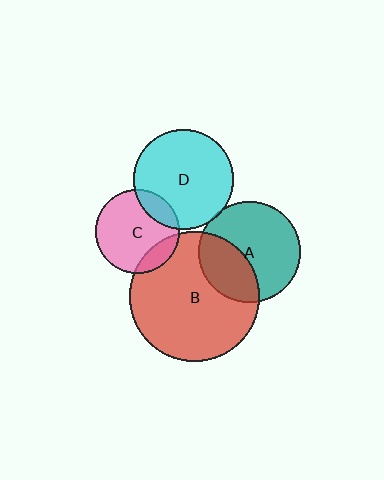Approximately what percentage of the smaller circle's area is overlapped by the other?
Approximately 35%.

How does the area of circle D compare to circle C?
Approximately 1.4 times.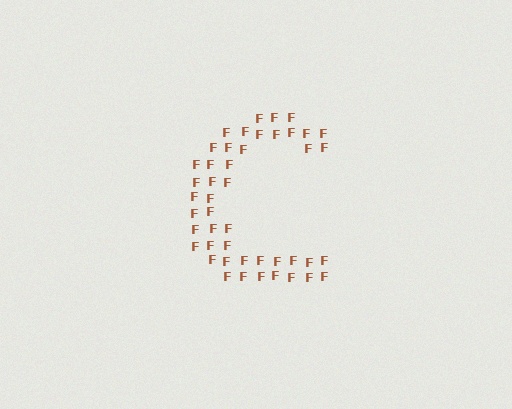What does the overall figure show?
The overall figure shows the letter C.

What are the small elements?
The small elements are letter F's.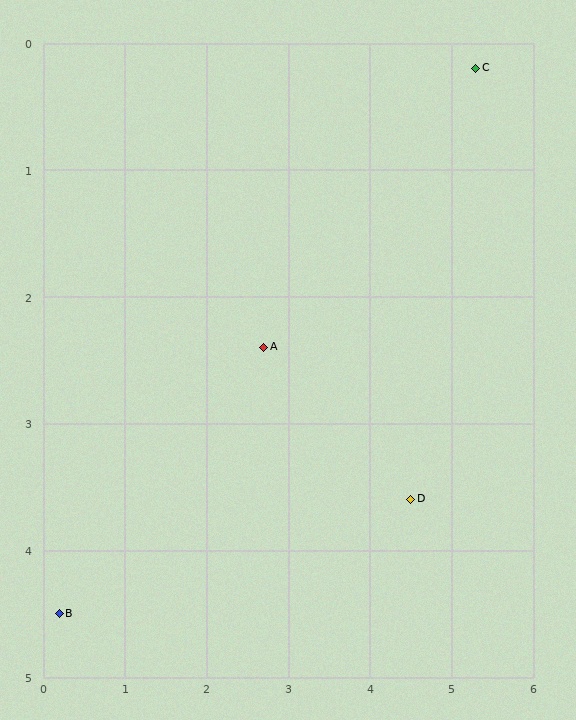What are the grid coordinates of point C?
Point C is at approximately (5.3, 0.2).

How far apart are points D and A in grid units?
Points D and A are about 2.2 grid units apart.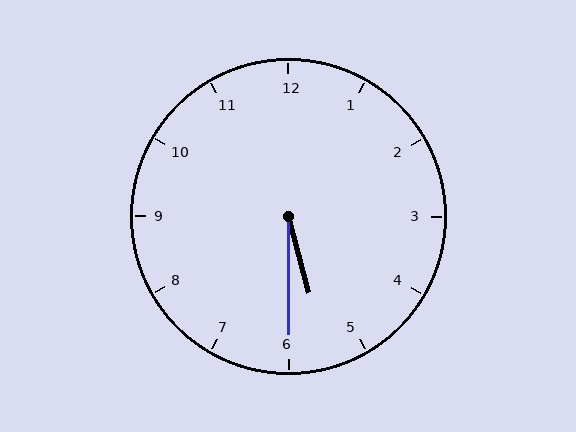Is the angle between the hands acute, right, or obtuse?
It is acute.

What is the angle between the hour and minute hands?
Approximately 15 degrees.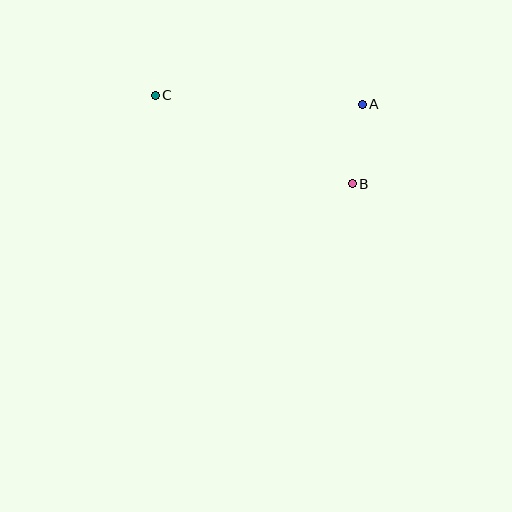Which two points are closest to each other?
Points A and B are closest to each other.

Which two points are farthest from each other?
Points B and C are farthest from each other.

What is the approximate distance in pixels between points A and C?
The distance between A and C is approximately 207 pixels.